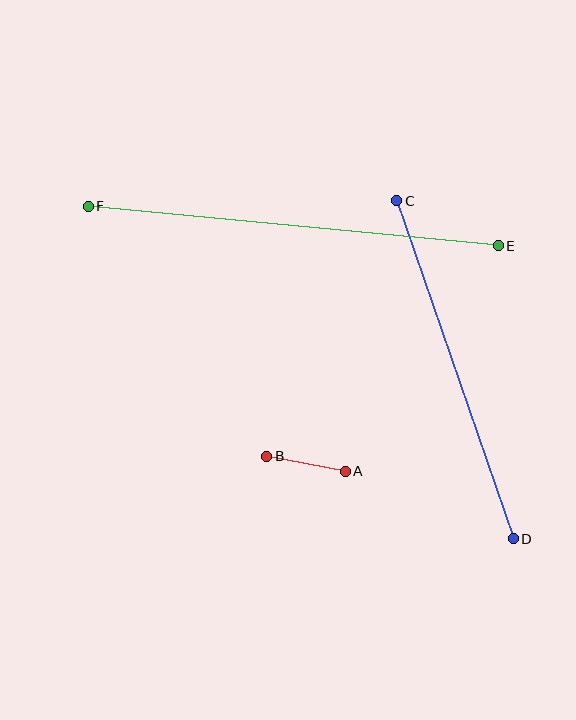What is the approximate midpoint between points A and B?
The midpoint is at approximately (306, 464) pixels.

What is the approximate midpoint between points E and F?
The midpoint is at approximately (293, 226) pixels.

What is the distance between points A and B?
The distance is approximately 80 pixels.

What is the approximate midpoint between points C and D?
The midpoint is at approximately (455, 370) pixels.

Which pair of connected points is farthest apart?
Points E and F are farthest apart.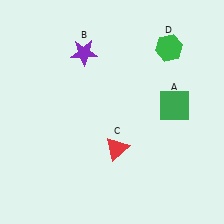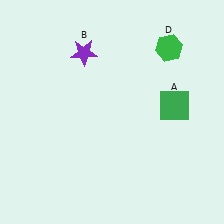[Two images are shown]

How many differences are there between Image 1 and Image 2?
There is 1 difference between the two images.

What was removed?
The red triangle (C) was removed in Image 2.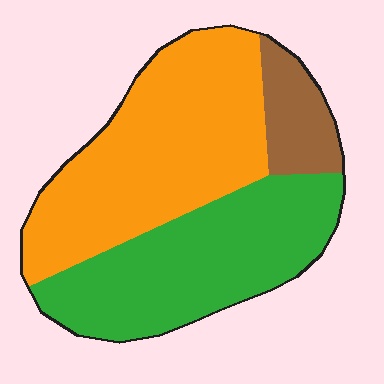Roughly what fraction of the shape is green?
Green covers around 40% of the shape.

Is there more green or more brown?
Green.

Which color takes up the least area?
Brown, at roughly 10%.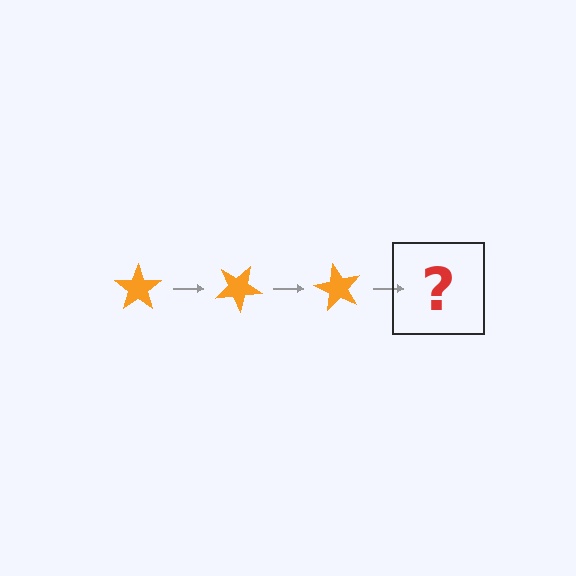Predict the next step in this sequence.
The next step is an orange star rotated 90 degrees.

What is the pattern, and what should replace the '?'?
The pattern is that the star rotates 30 degrees each step. The '?' should be an orange star rotated 90 degrees.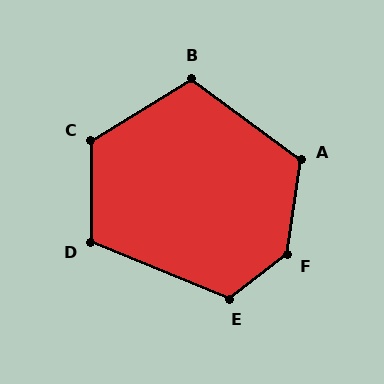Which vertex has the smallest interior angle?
B, at approximately 112 degrees.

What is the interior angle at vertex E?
Approximately 120 degrees (obtuse).